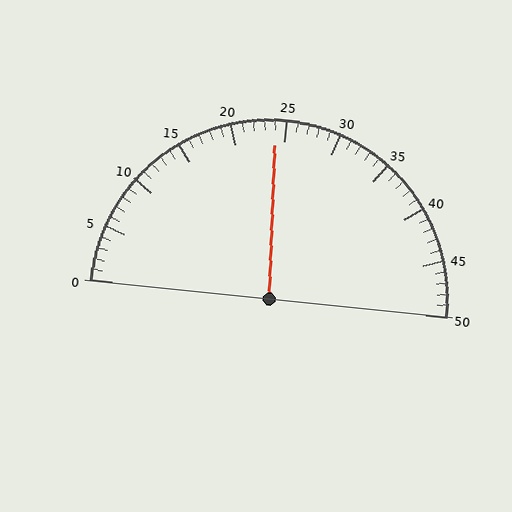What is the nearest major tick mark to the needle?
The nearest major tick mark is 25.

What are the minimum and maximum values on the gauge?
The gauge ranges from 0 to 50.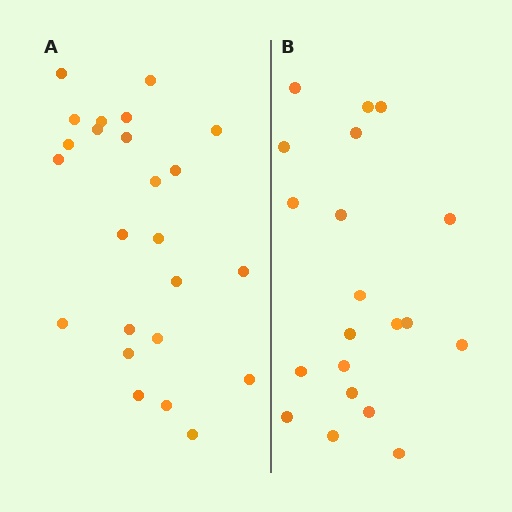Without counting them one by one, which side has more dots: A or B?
Region A (the left region) has more dots.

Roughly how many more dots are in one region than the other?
Region A has about 4 more dots than region B.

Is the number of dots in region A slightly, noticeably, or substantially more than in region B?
Region A has only slightly more — the two regions are fairly close. The ratio is roughly 1.2 to 1.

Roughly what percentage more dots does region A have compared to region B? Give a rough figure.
About 20% more.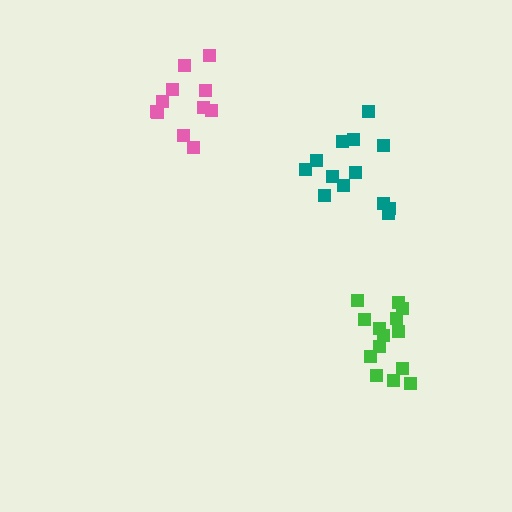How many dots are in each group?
Group 1: 14 dots, Group 2: 13 dots, Group 3: 11 dots (38 total).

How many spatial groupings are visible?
There are 3 spatial groupings.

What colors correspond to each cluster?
The clusters are colored: green, teal, pink.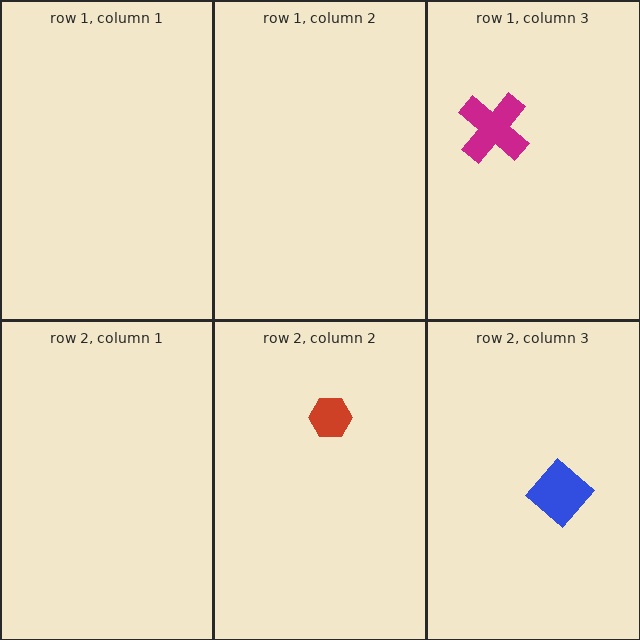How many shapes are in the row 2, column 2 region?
1.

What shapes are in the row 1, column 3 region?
The magenta cross.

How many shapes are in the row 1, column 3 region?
1.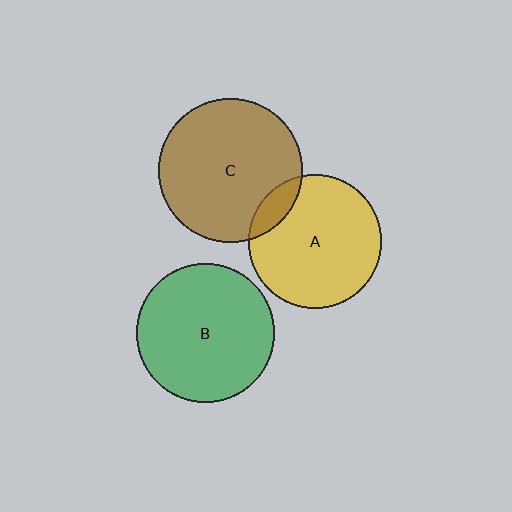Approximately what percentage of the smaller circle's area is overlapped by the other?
Approximately 10%.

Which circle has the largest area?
Circle C (brown).